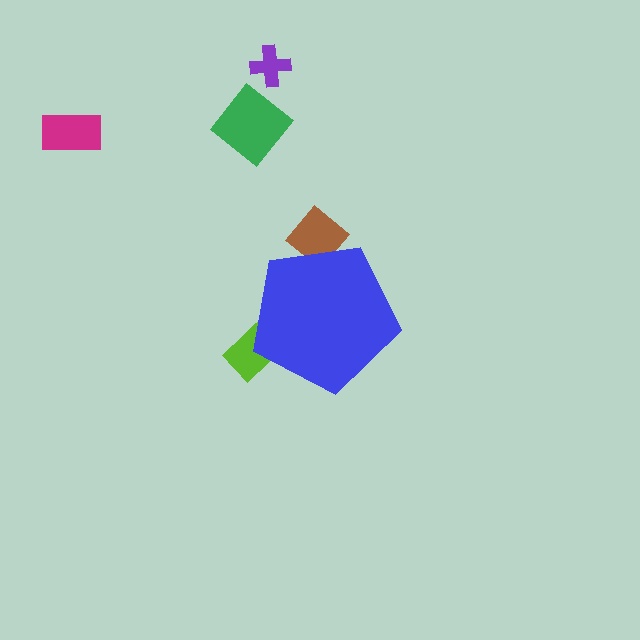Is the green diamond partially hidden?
No, the green diamond is fully visible.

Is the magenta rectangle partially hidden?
No, the magenta rectangle is fully visible.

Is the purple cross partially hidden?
No, the purple cross is fully visible.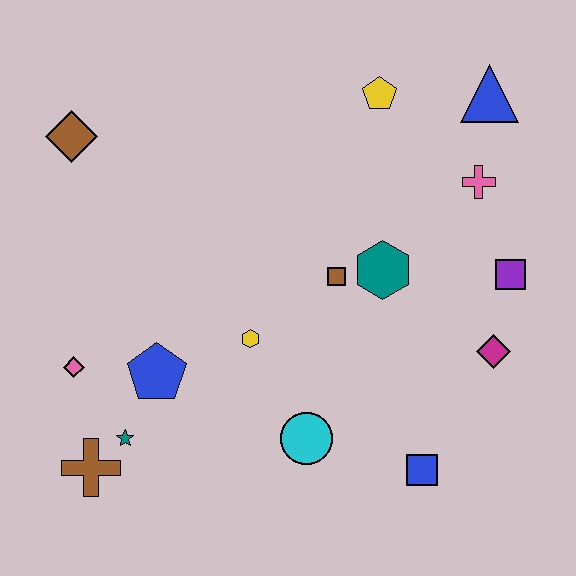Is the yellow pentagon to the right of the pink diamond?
Yes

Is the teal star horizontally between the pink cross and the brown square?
No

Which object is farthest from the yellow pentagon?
The brown cross is farthest from the yellow pentagon.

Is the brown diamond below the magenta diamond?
No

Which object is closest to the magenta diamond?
The purple square is closest to the magenta diamond.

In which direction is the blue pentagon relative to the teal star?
The blue pentagon is above the teal star.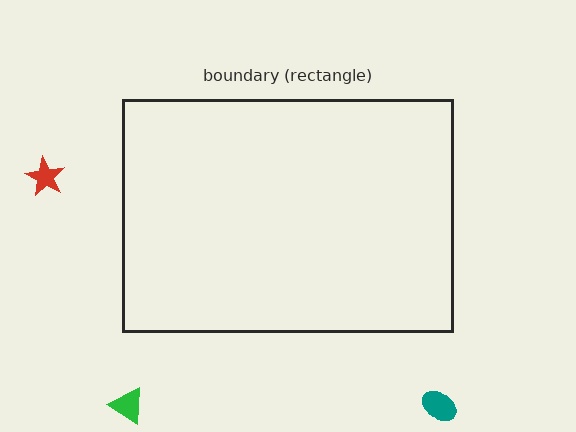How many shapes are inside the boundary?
0 inside, 3 outside.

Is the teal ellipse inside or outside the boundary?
Outside.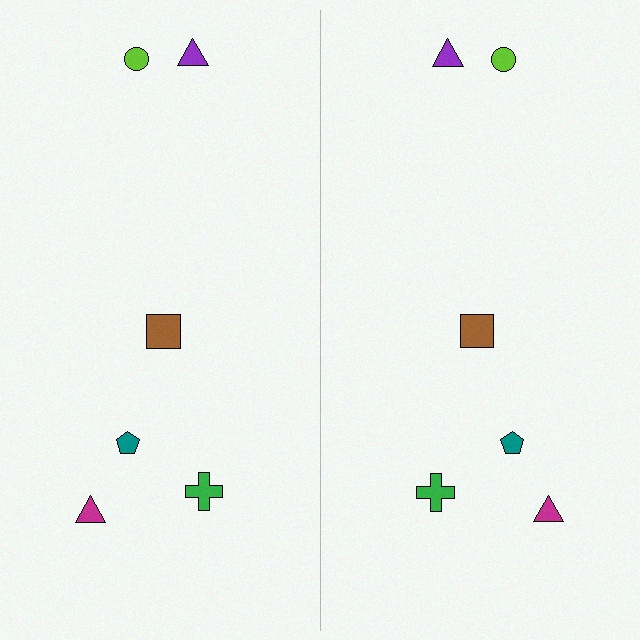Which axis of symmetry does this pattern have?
The pattern has a vertical axis of symmetry running through the center of the image.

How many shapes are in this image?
There are 12 shapes in this image.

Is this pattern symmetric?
Yes, this pattern has bilateral (reflection) symmetry.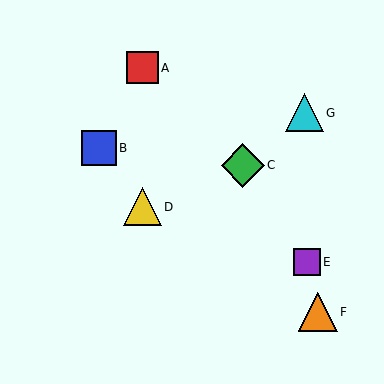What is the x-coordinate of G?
Object G is at x≈304.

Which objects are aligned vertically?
Objects A, D are aligned vertically.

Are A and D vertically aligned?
Yes, both are at x≈142.